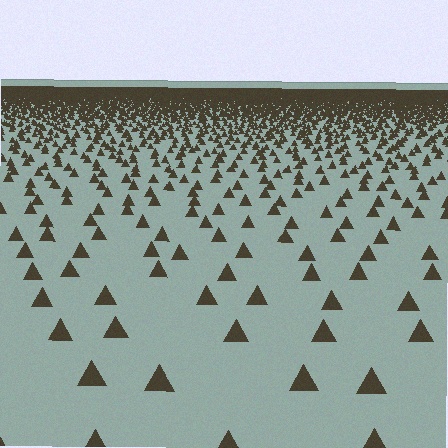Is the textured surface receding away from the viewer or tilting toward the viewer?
The surface is receding away from the viewer. Texture elements get smaller and denser toward the top.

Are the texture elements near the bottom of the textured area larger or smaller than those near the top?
Larger. Near the bottom, elements are closer to the viewer and appear at a bigger on-screen size.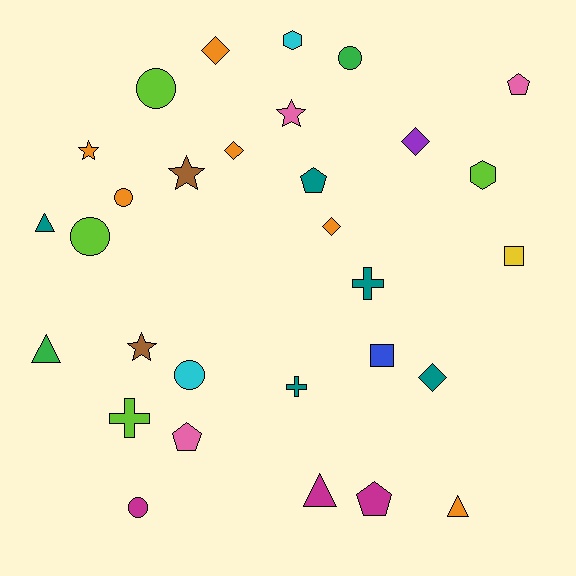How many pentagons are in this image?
There are 4 pentagons.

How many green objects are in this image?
There are 2 green objects.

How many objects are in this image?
There are 30 objects.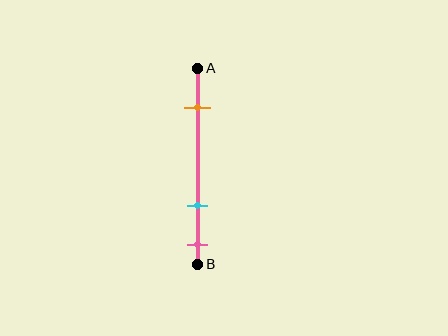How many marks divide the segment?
There are 3 marks dividing the segment.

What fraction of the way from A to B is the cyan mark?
The cyan mark is approximately 70% (0.7) of the way from A to B.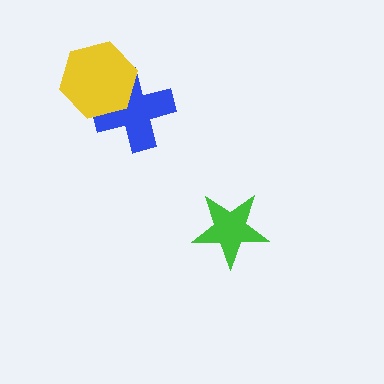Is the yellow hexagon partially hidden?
No, no other shape covers it.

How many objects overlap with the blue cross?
1 object overlaps with the blue cross.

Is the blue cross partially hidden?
Yes, it is partially covered by another shape.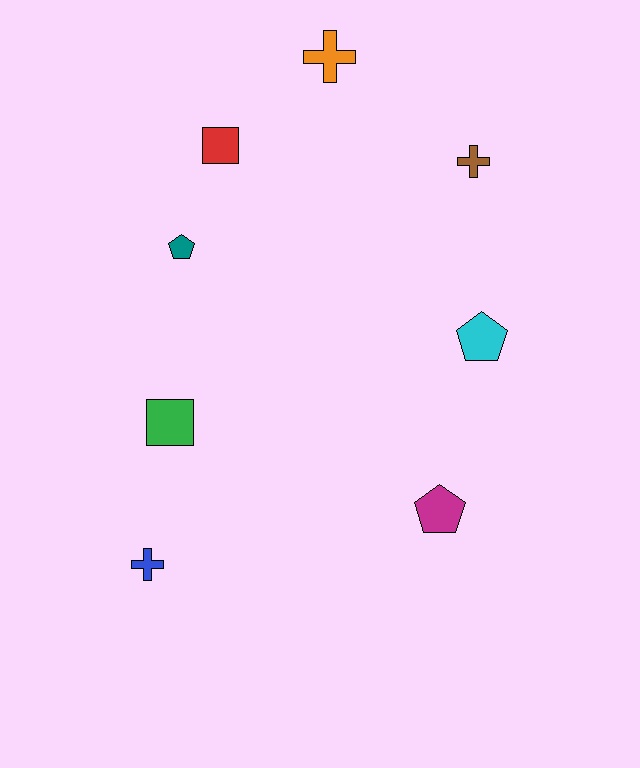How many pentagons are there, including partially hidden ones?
There are 3 pentagons.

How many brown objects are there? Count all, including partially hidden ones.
There is 1 brown object.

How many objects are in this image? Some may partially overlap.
There are 8 objects.